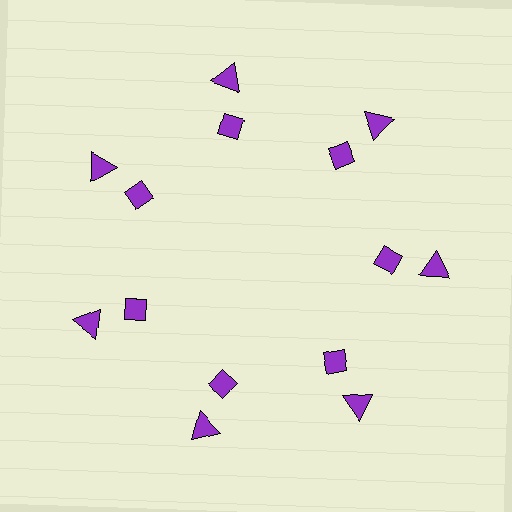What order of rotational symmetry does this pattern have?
This pattern has 7-fold rotational symmetry.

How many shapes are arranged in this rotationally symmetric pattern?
There are 14 shapes, arranged in 7 groups of 2.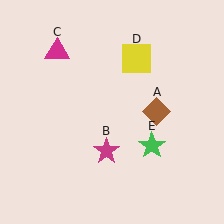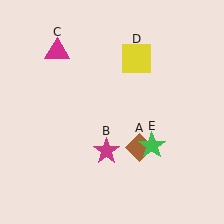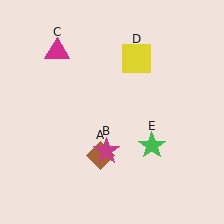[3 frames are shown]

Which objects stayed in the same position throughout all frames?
Magenta star (object B) and magenta triangle (object C) and yellow square (object D) and green star (object E) remained stationary.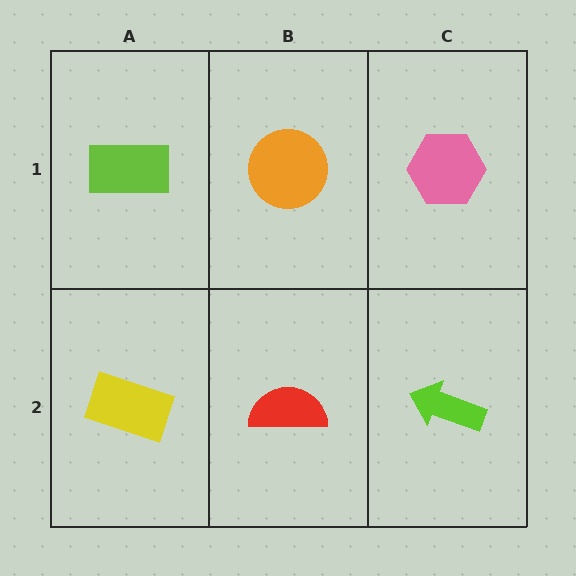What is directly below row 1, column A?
A yellow rectangle.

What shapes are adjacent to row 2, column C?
A pink hexagon (row 1, column C), a red semicircle (row 2, column B).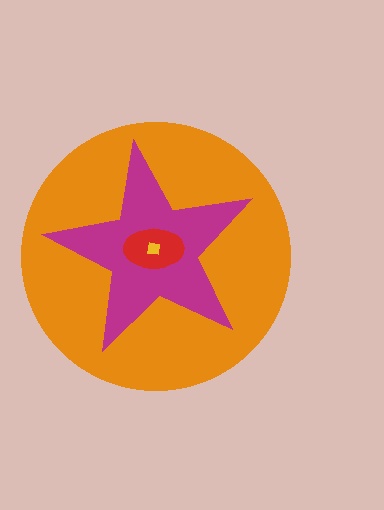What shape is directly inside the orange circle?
The magenta star.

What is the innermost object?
The yellow square.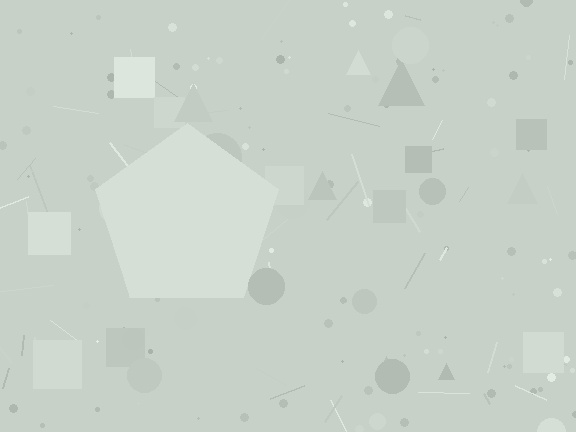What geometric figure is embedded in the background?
A pentagon is embedded in the background.